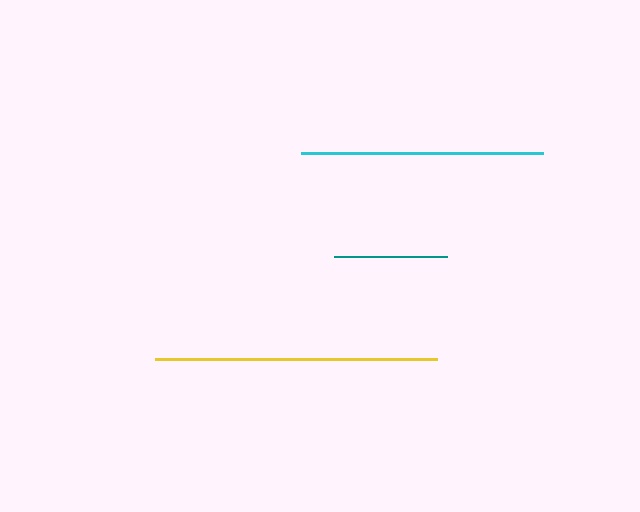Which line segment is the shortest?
The teal line is the shortest at approximately 112 pixels.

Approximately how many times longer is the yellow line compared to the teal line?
The yellow line is approximately 2.5 times the length of the teal line.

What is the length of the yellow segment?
The yellow segment is approximately 282 pixels long.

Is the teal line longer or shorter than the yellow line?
The yellow line is longer than the teal line.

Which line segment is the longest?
The yellow line is the longest at approximately 282 pixels.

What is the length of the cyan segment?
The cyan segment is approximately 242 pixels long.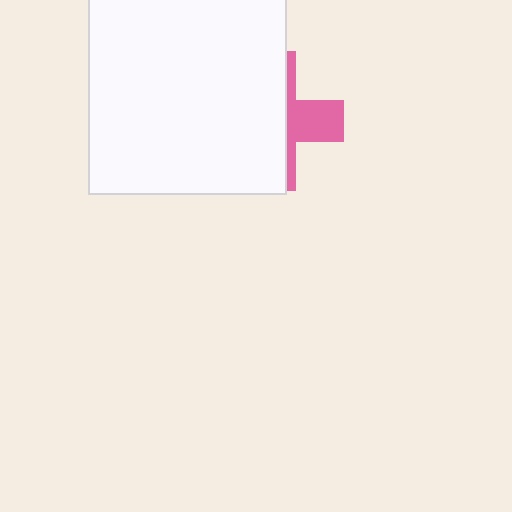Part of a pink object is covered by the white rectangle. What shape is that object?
It is a cross.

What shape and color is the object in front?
The object in front is a white rectangle.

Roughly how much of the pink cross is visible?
A small part of it is visible (roughly 31%).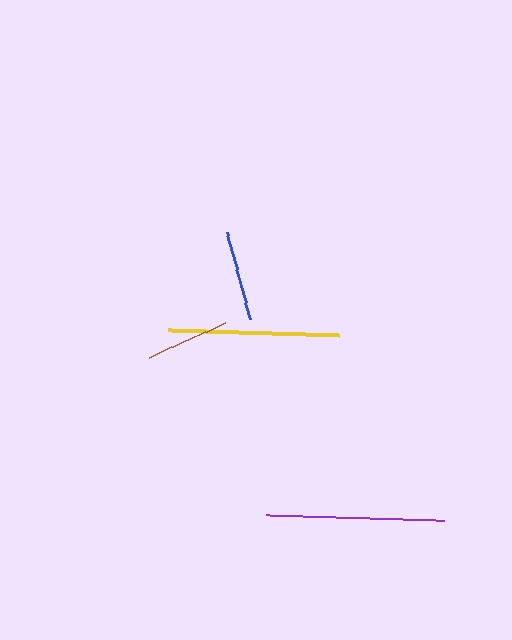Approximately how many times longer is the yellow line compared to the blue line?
The yellow line is approximately 1.9 times the length of the blue line.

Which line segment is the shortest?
The brown line is the shortest at approximately 84 pixels.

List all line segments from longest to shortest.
From longest to shortest: purple, yellow, blue, brown.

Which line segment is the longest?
The purple line is the longest at approximately 178 pixels.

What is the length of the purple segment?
The purple segment is approximately 178 pixels long.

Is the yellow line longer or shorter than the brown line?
The yellow line is longer than the brown line.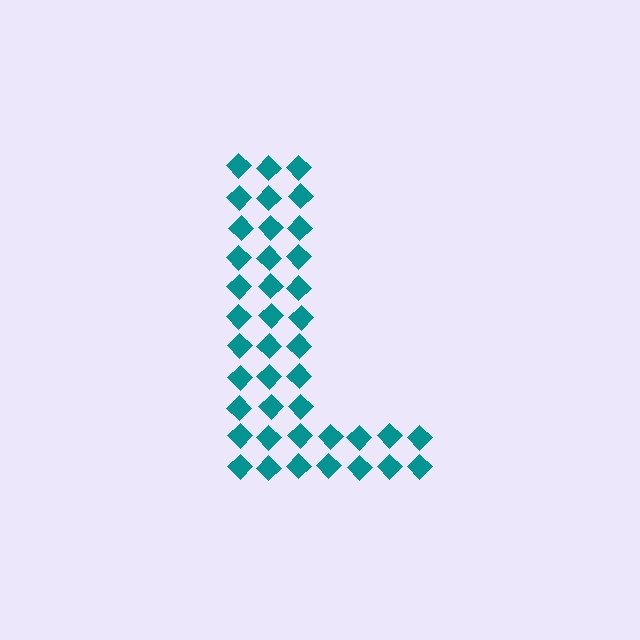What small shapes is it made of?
It is made of small diamonds.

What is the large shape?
The large shape is the letter L.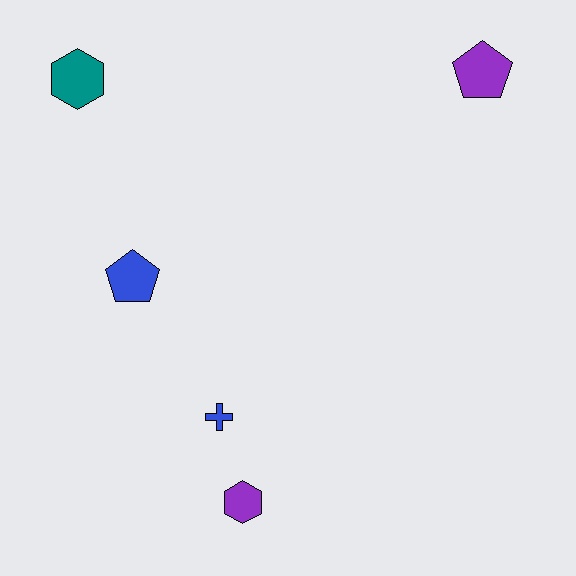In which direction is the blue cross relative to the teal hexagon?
The blue cross is below the teal hexagon.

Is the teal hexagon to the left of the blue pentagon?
Yes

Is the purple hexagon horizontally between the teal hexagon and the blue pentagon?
No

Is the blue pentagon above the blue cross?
Yes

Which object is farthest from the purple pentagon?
The purple hexagon is farthest from the purple pentagon.